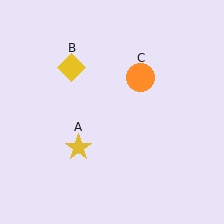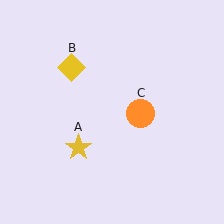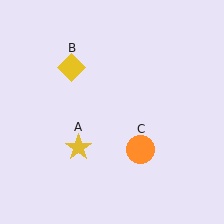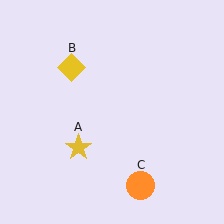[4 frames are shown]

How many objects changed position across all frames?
1 object changed position: orange circle (object C).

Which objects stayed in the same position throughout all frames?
Yellow star (object A) and yellow diamond (object B) remained stationary.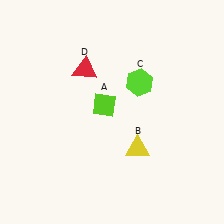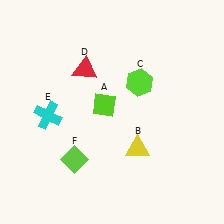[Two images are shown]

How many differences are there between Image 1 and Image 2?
There are 2 differences between the two images.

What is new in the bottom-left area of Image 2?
A lime diamond (F) was added in the bottom-left area of Image 2.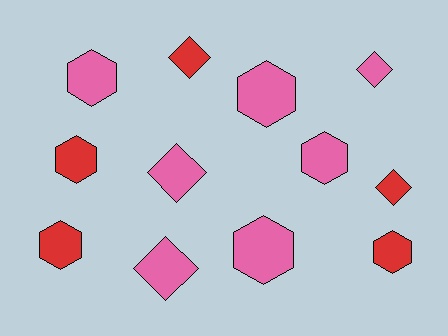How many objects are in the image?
There are 12 objects.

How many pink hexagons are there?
There are 4 pink hexagons.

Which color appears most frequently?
Pink, with 7 objects.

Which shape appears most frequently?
Hexagon, with 7 objects.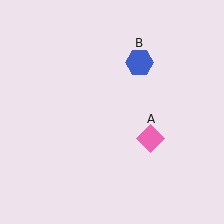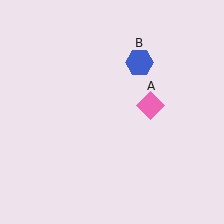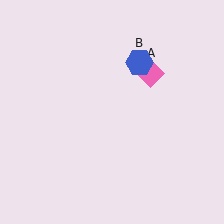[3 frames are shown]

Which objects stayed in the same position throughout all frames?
Blue hexagon (object B) remained stationary.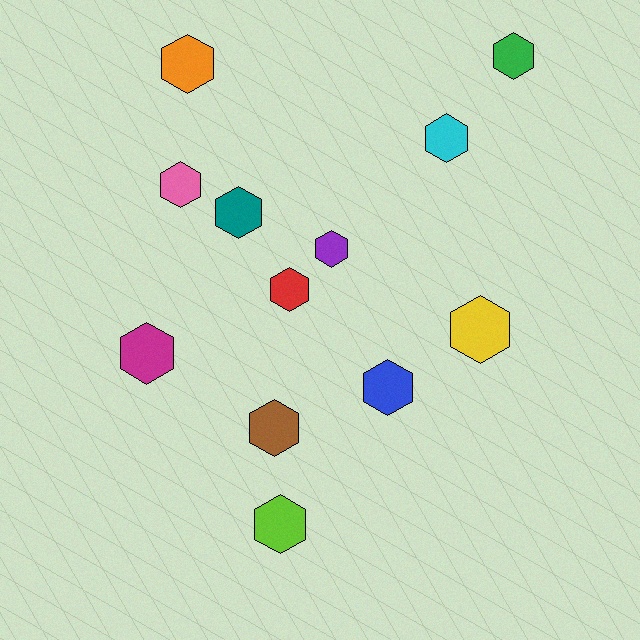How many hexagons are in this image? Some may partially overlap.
There are 12 hexagons.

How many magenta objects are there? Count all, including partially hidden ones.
There is 1 magenta object.